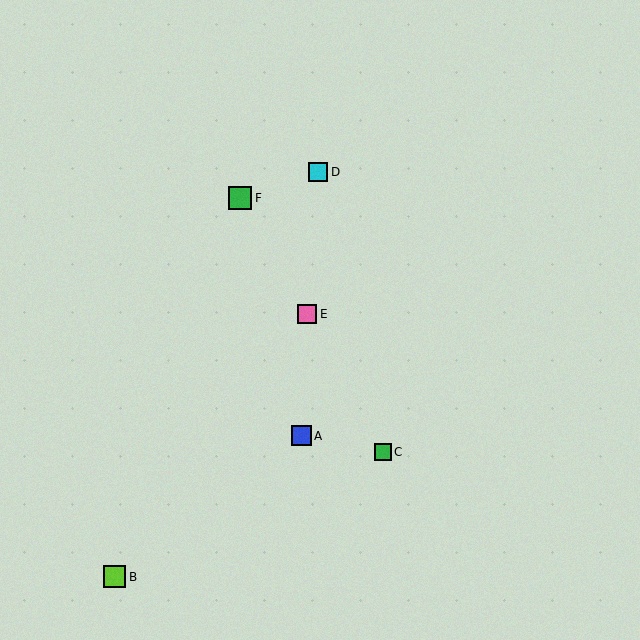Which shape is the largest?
The green square (labeled F) is the largest.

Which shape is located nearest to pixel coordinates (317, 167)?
The cyan square (labeled D) at (318, 172) is nearest to that location.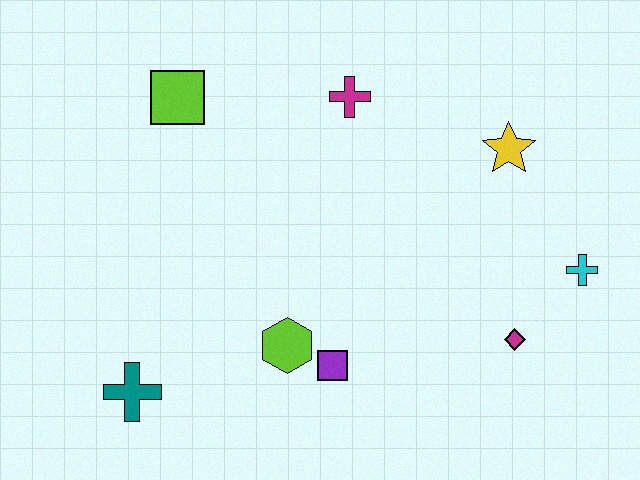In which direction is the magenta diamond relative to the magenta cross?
The magenta diamond is below the magenta cross.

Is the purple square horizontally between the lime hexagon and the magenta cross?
Yes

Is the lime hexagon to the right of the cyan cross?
No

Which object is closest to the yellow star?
The cyan cross is closest to the yellow star.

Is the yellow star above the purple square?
Yes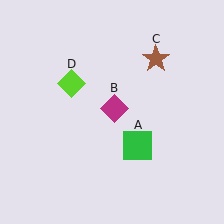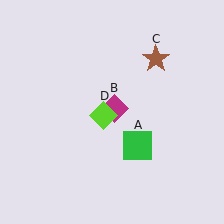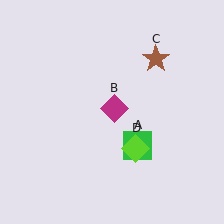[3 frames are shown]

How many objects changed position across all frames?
1 object changed position: lime diamond (object D).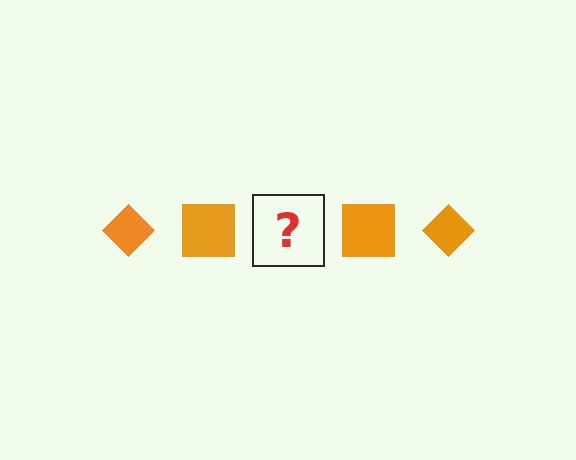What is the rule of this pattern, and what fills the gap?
The rule is that the pattern cycles through diamond, square shapes in orange. The gap should be filled with an orange diamond.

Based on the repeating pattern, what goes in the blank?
The blank should be an orange diamond.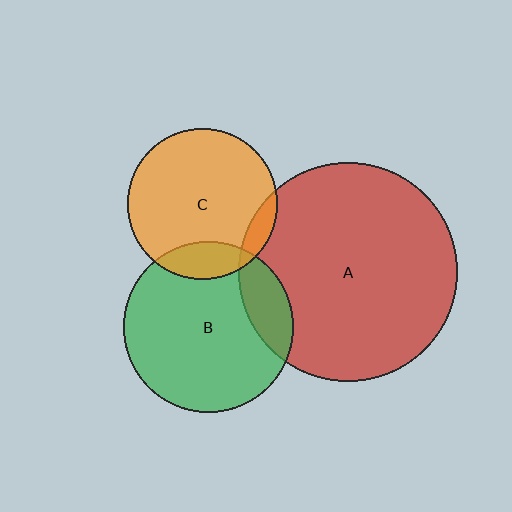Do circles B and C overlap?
Yes.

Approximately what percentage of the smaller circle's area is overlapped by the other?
Approximately 15%.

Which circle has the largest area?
Circle A (red).